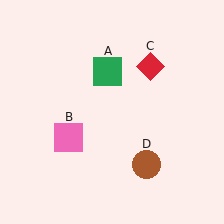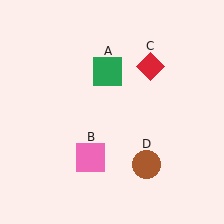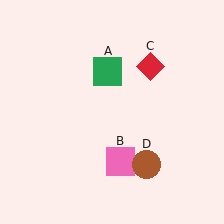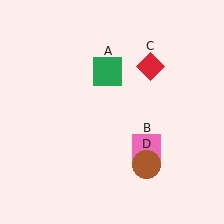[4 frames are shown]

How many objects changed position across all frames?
1 object changed position: pink square (object B).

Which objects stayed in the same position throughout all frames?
Green square (object A) and red diamond (object C) and brown circle (object D) remained stationary.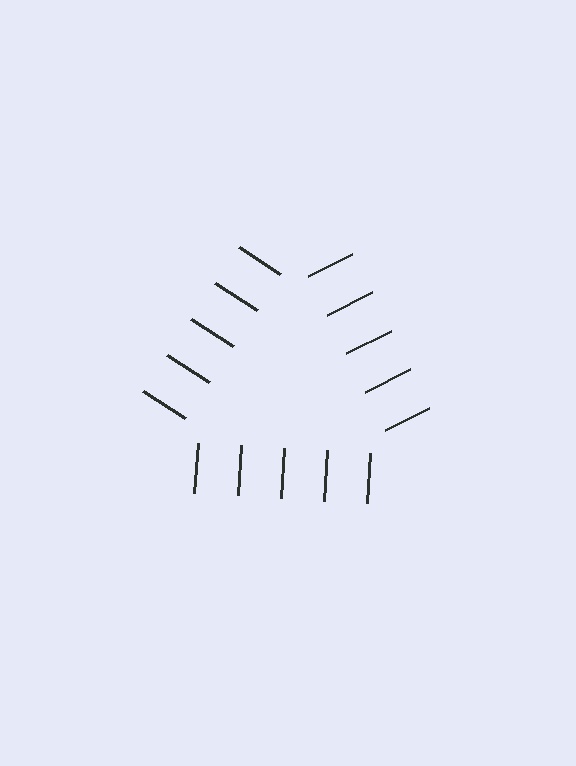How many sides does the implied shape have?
3 sides — the line-ends trace a triangle.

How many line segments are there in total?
15 — 5 along each of the 3 edges.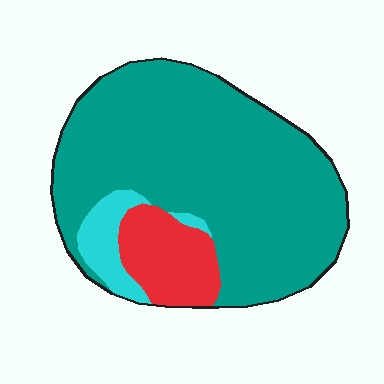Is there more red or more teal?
Teal.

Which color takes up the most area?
Teal, at roughly 80%.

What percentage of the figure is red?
Red takes up less than a sixth of the figure.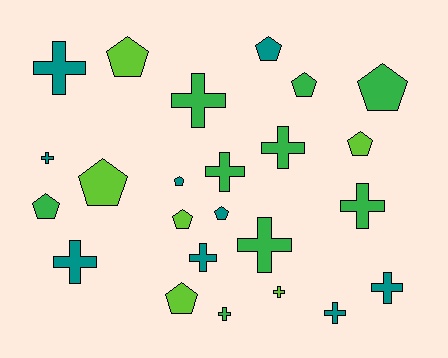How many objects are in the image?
There are 24 objects.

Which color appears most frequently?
Green, with 9 objects.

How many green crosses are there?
There are 6 green crosses.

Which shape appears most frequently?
Cross, with 13 objects.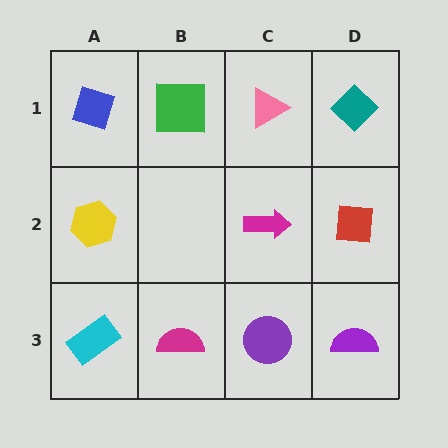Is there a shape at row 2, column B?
No, that cell is empty.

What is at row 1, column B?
A green square.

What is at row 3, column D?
A purple semicircle.